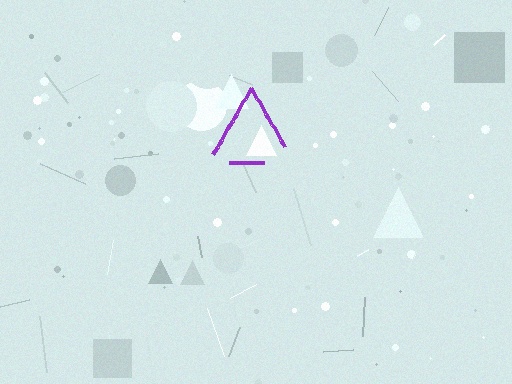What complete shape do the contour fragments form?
The contour fragments form a triangle.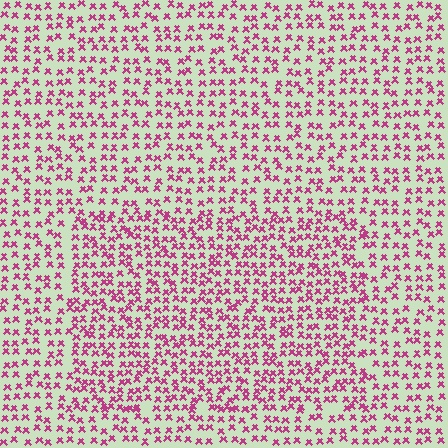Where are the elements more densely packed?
The elements are more densely packed inside the rectangle boundary.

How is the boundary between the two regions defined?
The boundary is defined by a change in element density (approximately 1.5x ratio). All elements are the same color, size, and shape.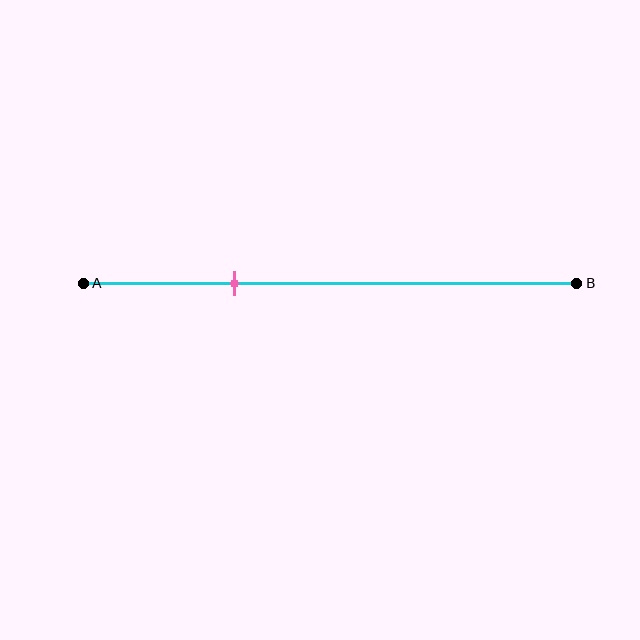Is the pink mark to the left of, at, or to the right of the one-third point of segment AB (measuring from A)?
The pink mark is approximately at the one-third point of segment AB.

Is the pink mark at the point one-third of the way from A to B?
Yes, the mark is approximately at the one-third point.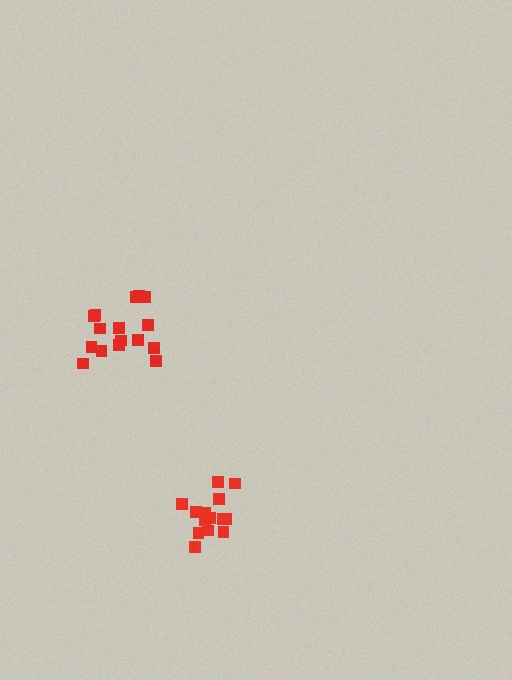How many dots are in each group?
Group 1: 16 dots, Group 2: 15 dots (31 total).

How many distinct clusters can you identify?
There are 2 distinct clusters.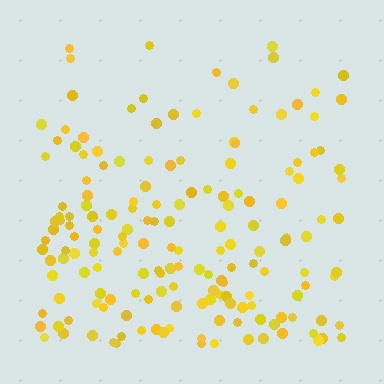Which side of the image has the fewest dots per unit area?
The top.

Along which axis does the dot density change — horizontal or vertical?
Vertical.